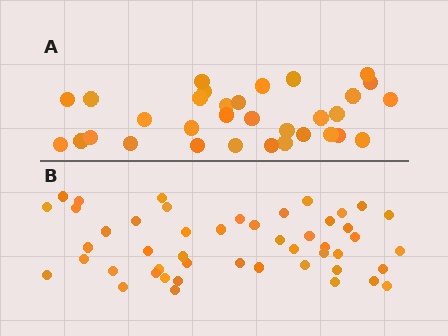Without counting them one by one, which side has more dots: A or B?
Region B (the bottom region) has more dots.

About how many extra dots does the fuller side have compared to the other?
Region B has approximately 15 more dots than region A.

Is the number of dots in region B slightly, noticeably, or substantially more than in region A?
Region B has substantially more. The ratio is roughly 1.5 to 1.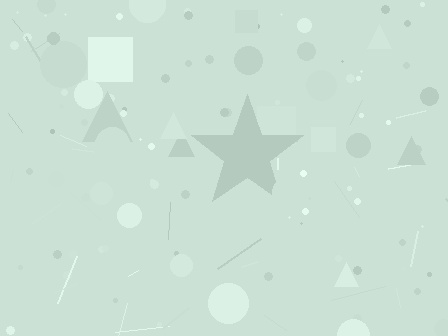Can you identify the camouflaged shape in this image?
The camouflaged shape is a star.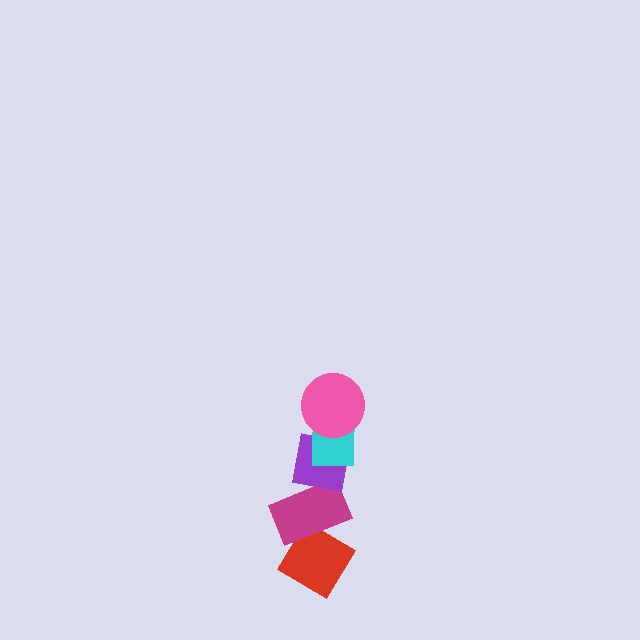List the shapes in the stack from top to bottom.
From top to bottom: the pink circle, the cyan rectangle, the purple square, the magenta rectangle, the red diamond.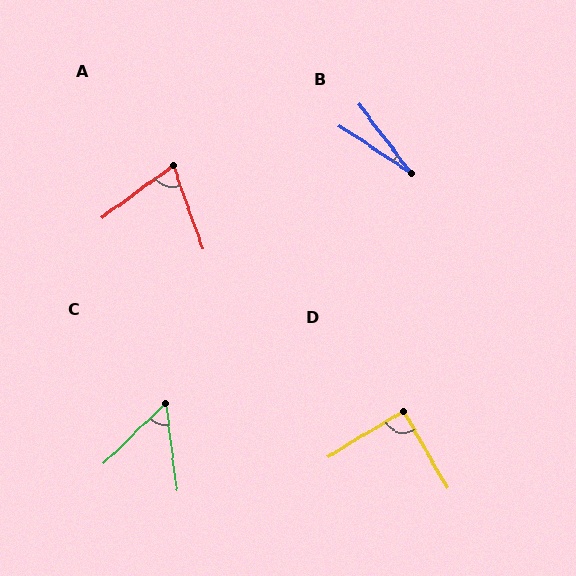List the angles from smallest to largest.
B (20°), C (53°), A (74°), D (89°).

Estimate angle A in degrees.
Approximately 74 degrees.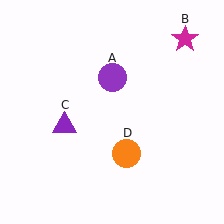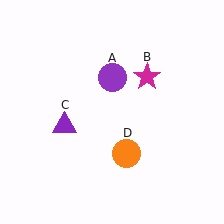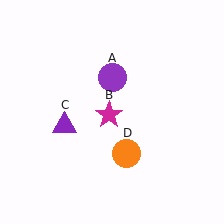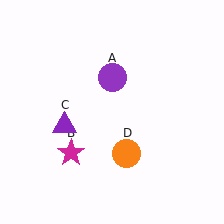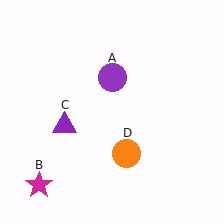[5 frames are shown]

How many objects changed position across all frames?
1 object changed position: magenta star (object B).